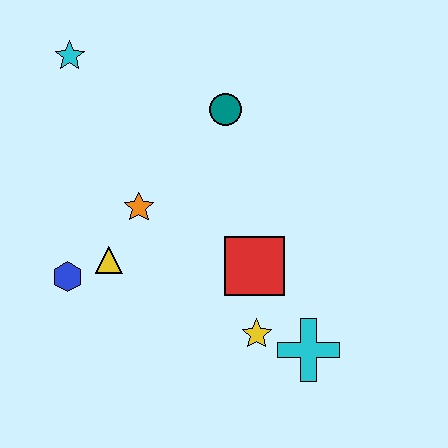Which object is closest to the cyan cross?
The yellow star is closest to the cyan cross.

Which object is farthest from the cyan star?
The cyan cross is farthest from the cyan star.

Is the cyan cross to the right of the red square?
Yes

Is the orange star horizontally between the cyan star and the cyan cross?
Yes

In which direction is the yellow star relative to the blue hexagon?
The yellow star is to the right of the blue hexagon.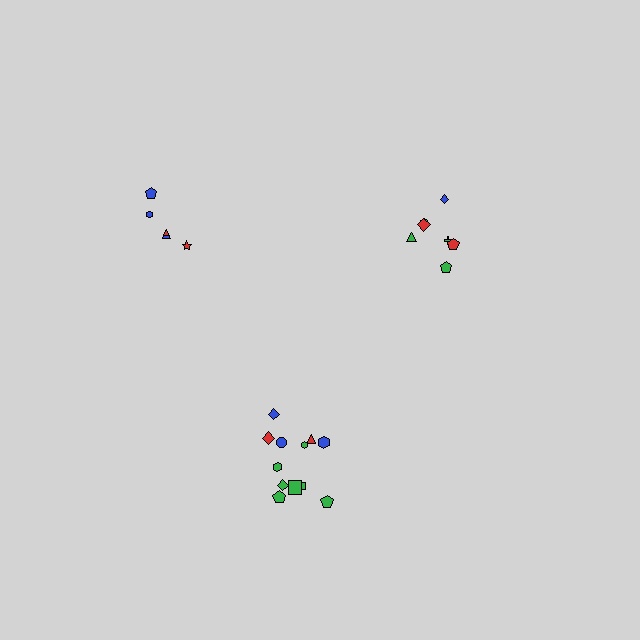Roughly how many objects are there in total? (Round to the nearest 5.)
Roughly 25 objects in total.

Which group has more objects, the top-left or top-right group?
The top-right group.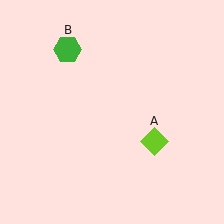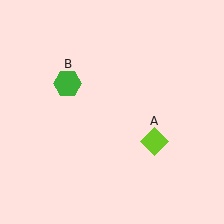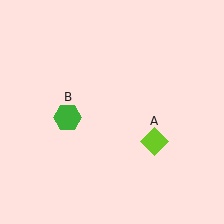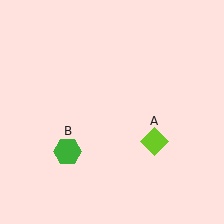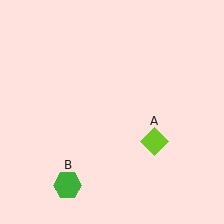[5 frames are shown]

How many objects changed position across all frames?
1 object changed position: green hexagon (object B).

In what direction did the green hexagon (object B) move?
The green hexagon (object B) moved down.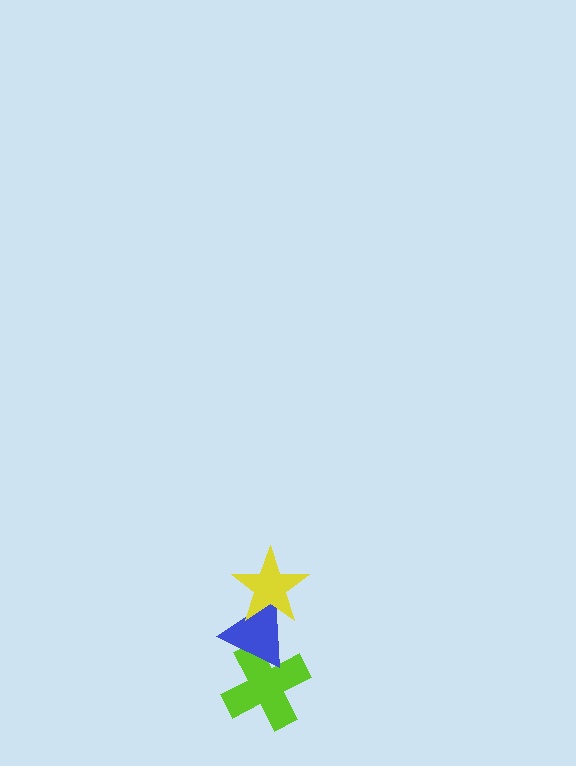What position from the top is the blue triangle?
The blue triangle is 2nd from the top.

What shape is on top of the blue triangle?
The yellow star is on top of the blue triangle.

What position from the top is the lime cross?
The lime cross is 3rd from the top.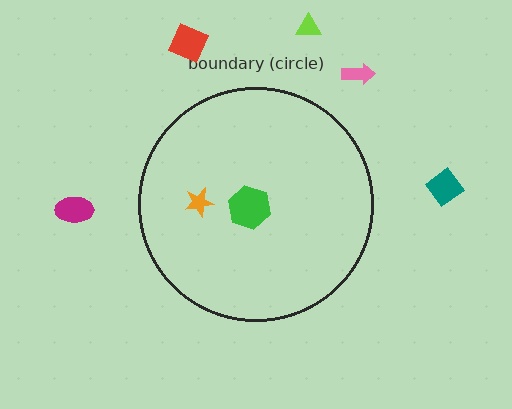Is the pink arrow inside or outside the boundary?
Outside.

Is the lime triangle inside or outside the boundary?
Outside.